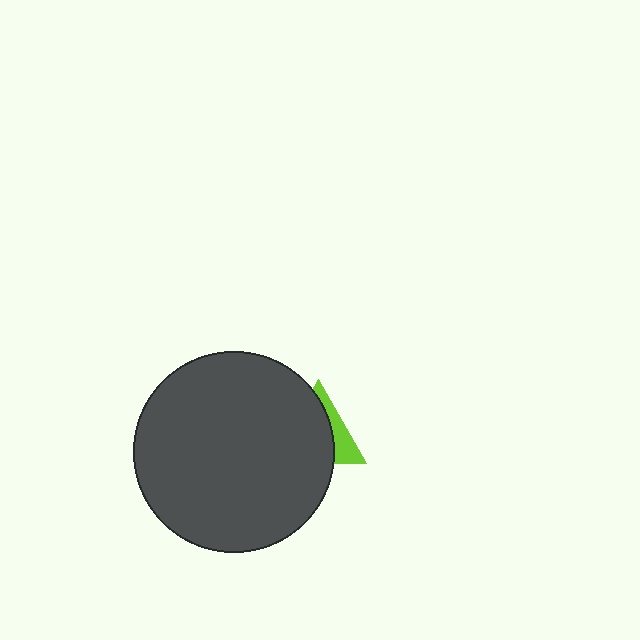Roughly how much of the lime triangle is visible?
A small part of it is visible (roughly 31%).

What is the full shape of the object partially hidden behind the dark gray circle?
The partially hidden object is a lime triangle.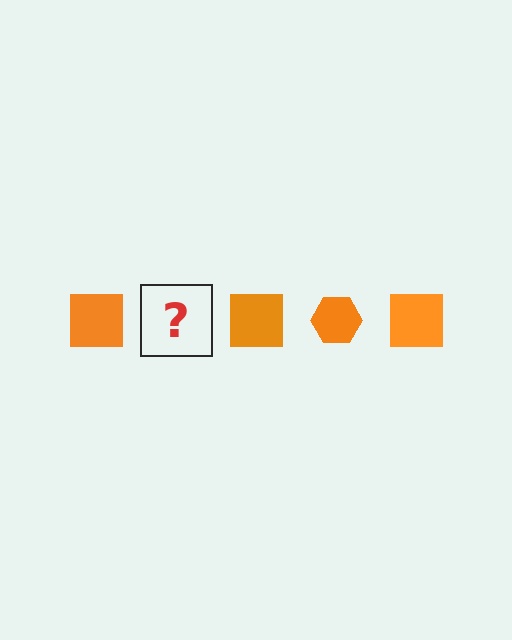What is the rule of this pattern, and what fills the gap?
The rule is that the pattern cycles through square, hexagon shapes in orange. The gap should be filled with an orange hexagon.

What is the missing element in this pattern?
The missing element is an orange hexagon.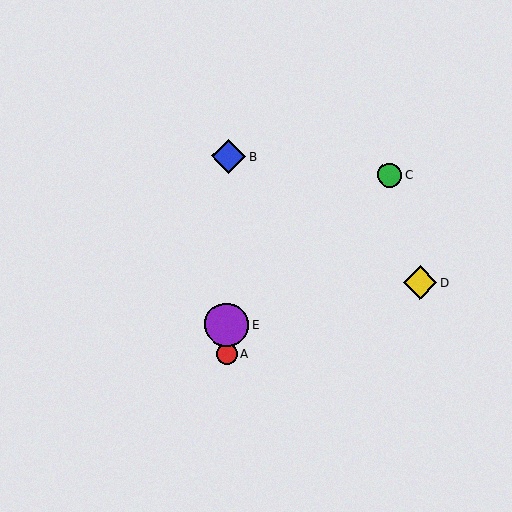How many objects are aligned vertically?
3 objects (A, B, E) are aligned vertically.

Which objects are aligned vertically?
Objects A, B, E are aligned vertically.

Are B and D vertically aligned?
No, B is at x≈229 and D is at x≈420.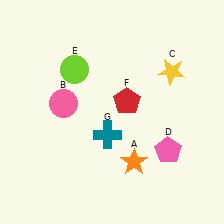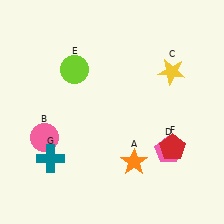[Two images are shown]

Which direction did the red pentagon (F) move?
The red pentagon (F) moved down.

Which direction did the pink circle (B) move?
The pink circle (B) moved down.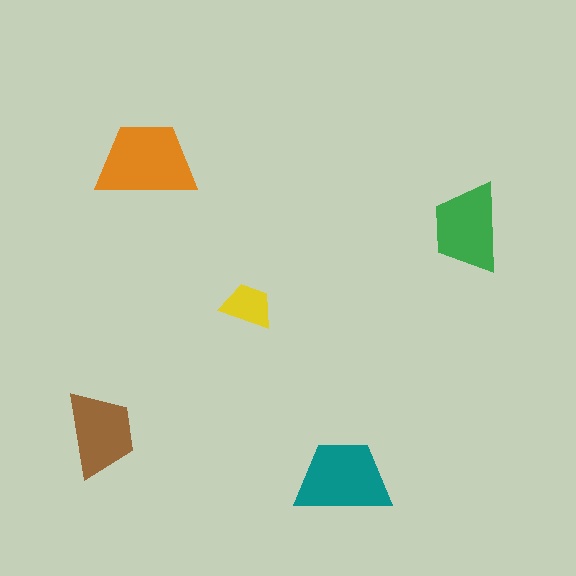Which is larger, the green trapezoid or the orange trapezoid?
The orange one.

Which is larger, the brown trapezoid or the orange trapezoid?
The orange one.